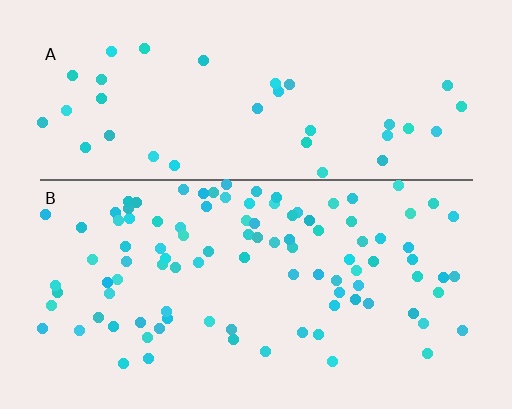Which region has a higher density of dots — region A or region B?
B (the bottom).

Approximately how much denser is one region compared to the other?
Approximately 2.7× — region B over region A.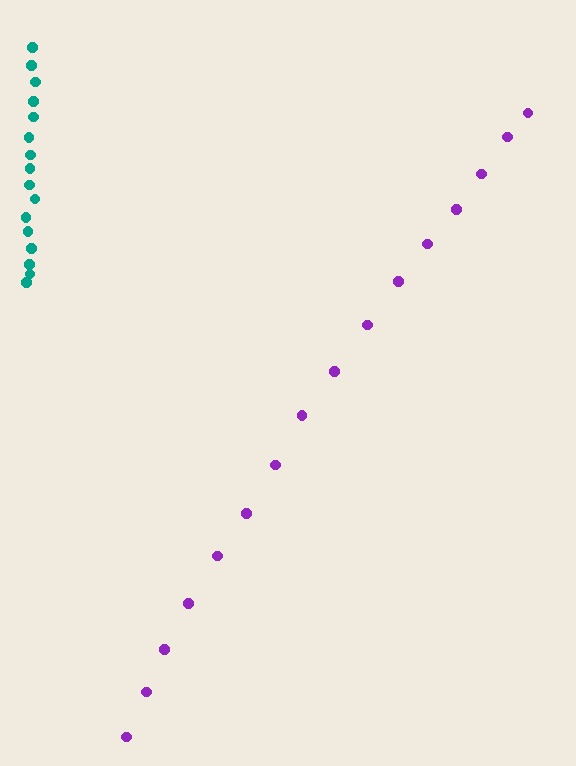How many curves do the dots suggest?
There are 2 distinct paths.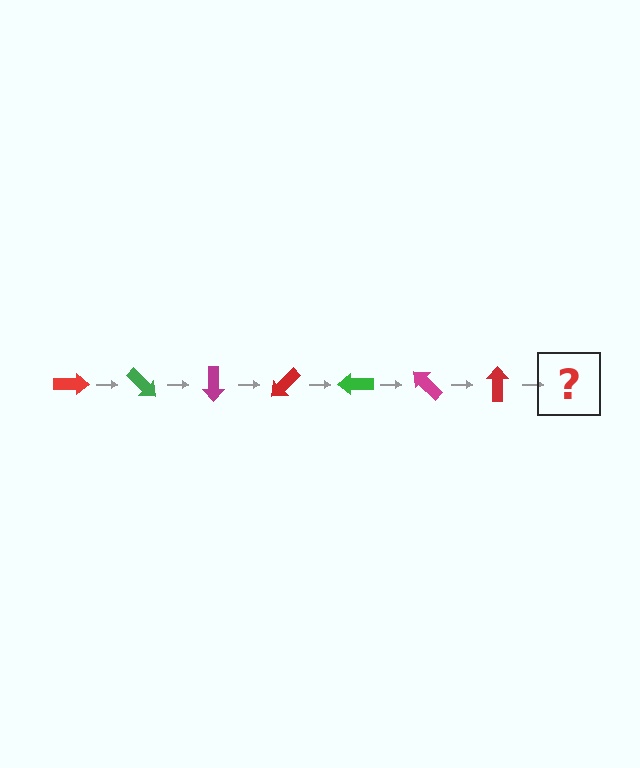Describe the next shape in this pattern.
It should be a green arrow, rotated 315 degrees from the start.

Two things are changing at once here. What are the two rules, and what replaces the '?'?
The two rules are that it rotates 45 degrees each step and the color cycles through red, green, and magenta. The '?' should be a green arrow, rotated 315 degrees from the start.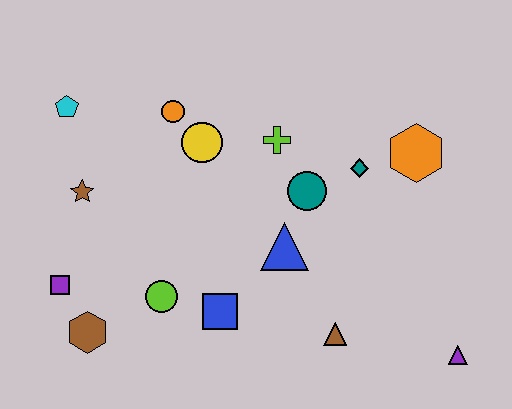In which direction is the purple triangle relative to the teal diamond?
The purple triangle is below the teal diamond.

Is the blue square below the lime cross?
Yes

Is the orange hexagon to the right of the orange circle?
Yes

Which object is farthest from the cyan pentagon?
The purple triangle is farthest from the cyan pentagon.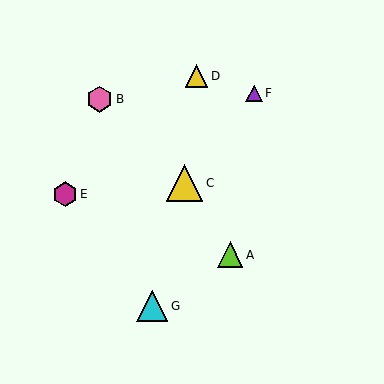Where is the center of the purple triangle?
The center of the purple triangle is at (254, 93).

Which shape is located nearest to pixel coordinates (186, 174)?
The yellow triangle (labeled C) at (184, 183) is nearest to that location.